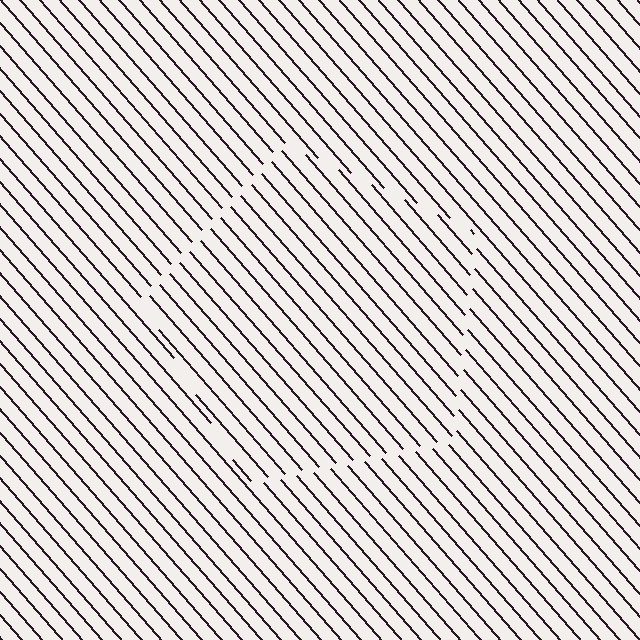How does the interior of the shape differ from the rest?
The interior of the shape contains the same grating, shifted by half a period — the contour is defined by the phase discontinuity where line-ends from the inner and outer gratings abut.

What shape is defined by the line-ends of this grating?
An illusory pentagon. The interior of the shape contains the same grating, shifted by half a period — the contour is defined by the phase discontinuity where line-ends from the inner and outer gratings abut.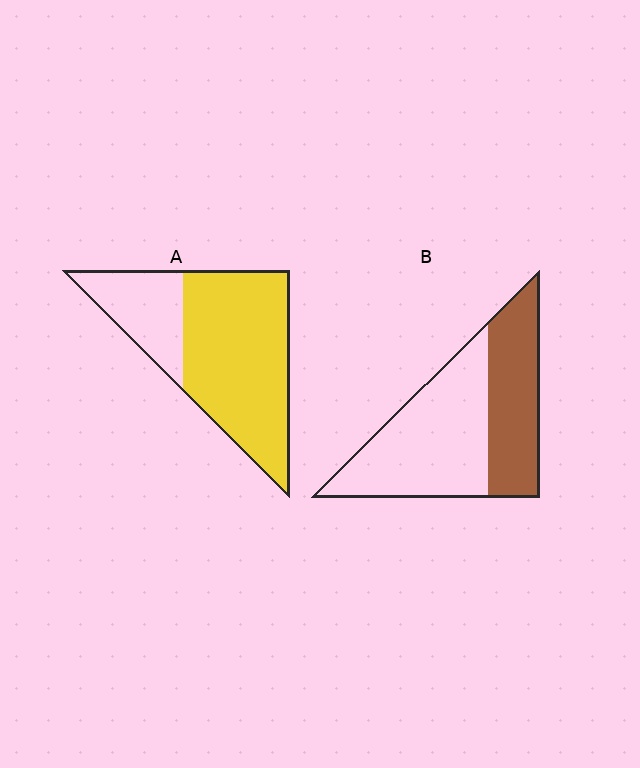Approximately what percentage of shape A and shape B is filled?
A is approximately 70% and B is approximately 40%.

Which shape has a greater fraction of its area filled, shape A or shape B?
Shape A.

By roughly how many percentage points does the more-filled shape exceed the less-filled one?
By roughly 30 percentage points (A over B).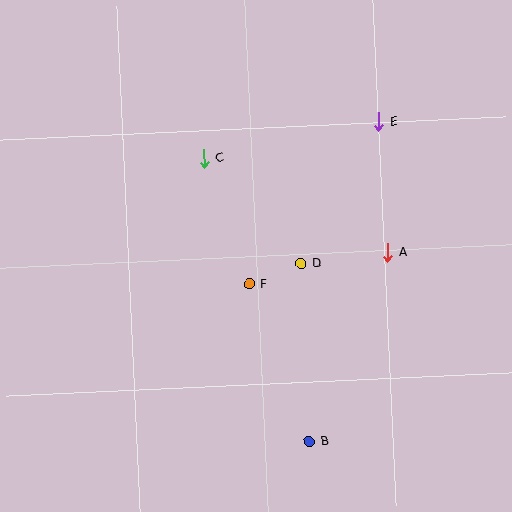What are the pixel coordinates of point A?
Point A is at (388, 253).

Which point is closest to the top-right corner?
Point E is closest to the top-right corner.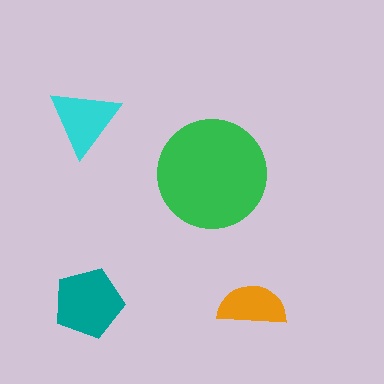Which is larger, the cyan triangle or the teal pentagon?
The teal pentagon.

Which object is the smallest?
The orange semicircle.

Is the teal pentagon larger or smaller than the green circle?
Smaller.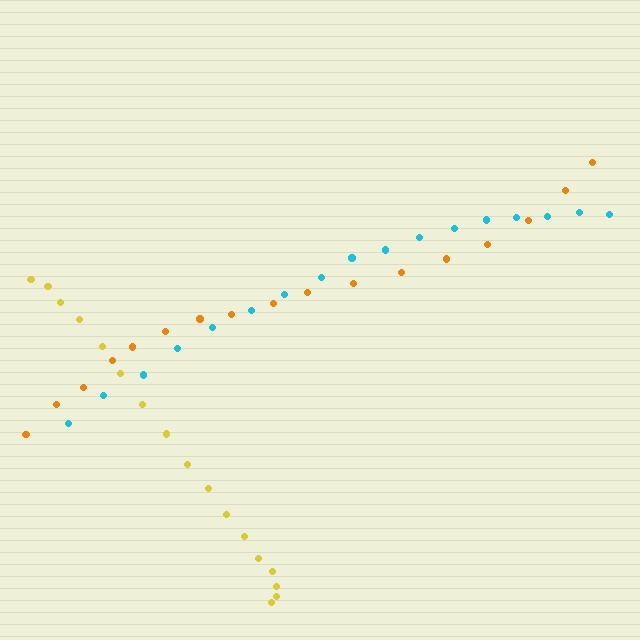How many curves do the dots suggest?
There are 3 distinct paths.